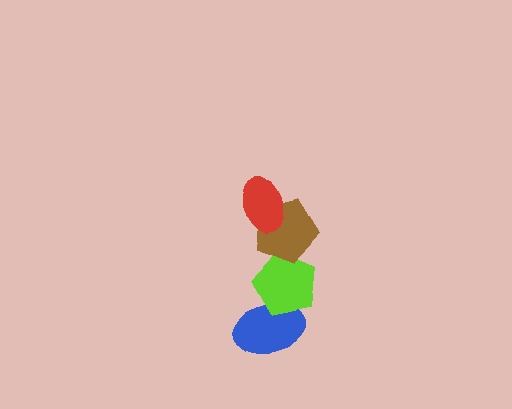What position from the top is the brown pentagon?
The brown pentagon is 2nd from the top.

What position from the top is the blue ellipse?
The blue ellipse is 4th from the top.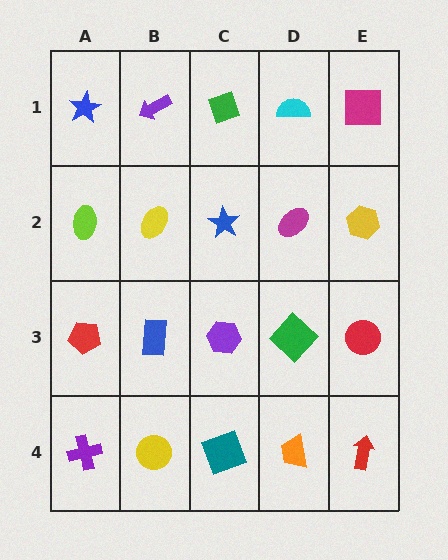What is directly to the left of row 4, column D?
A teal square.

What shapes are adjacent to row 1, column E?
A yellow hexagon (row 2, column E), a cyan semicircle (row 1, column D).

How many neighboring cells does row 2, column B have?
4.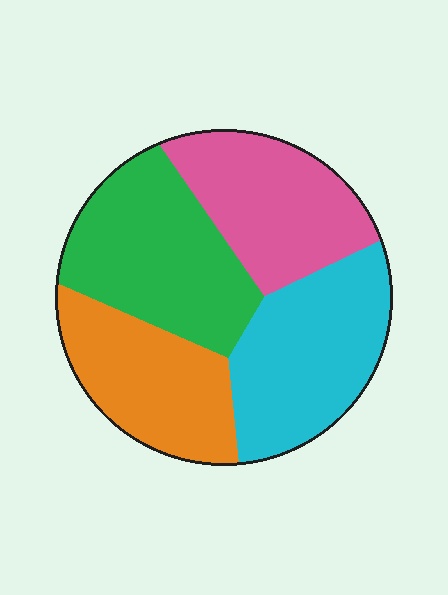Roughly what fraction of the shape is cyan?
Cyan takes up about one quarter (1/4) of the shape.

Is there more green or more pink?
Green.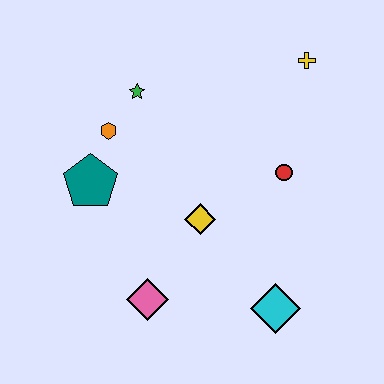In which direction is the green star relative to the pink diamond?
The green star is above the pink diamond.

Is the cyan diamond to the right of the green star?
Yes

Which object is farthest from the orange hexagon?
The cyan diamond is farthest from the orange hexagon.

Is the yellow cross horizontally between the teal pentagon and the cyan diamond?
No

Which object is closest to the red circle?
The yellow diamond is closest to the red circle.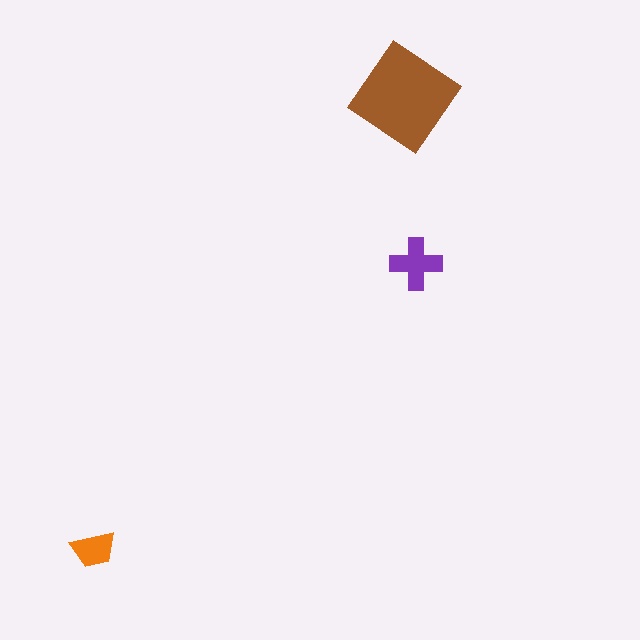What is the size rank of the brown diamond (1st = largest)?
1st.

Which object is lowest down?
The orange trapezoid is bottommost.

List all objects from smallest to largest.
The orange trapezoid, the purple cross, the brown diamond.